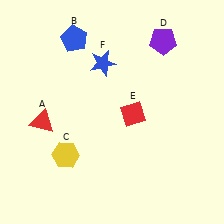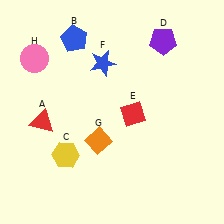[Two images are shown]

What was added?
An orange diamond (G), a pink circle (H) were added in Image 2.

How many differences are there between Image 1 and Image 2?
There are 2 differences between the two images.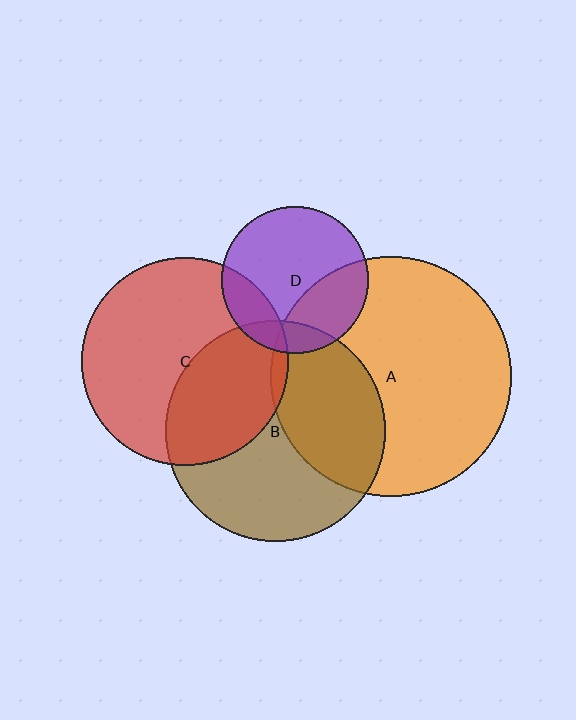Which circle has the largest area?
Circle A (orange).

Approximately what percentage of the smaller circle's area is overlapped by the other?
Approximately 40%.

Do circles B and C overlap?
Yes.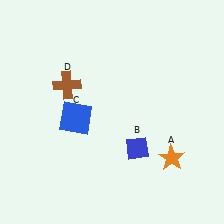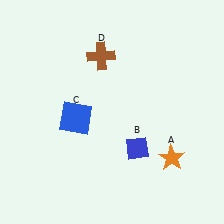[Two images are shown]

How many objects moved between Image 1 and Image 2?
1 object moved between the two images.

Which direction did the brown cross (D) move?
The brown cross (D) moved right.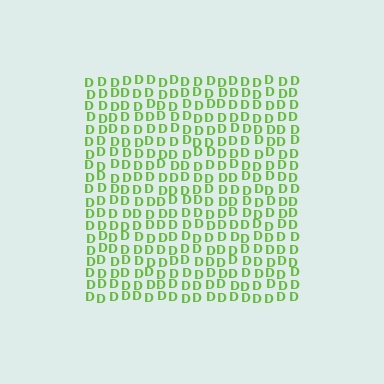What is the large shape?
The large shape is a square.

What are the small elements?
The small elements are letter D's.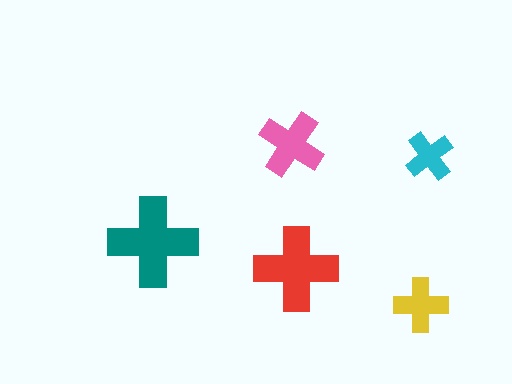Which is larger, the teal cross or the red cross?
The teal one.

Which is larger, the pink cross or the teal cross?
The teal one.